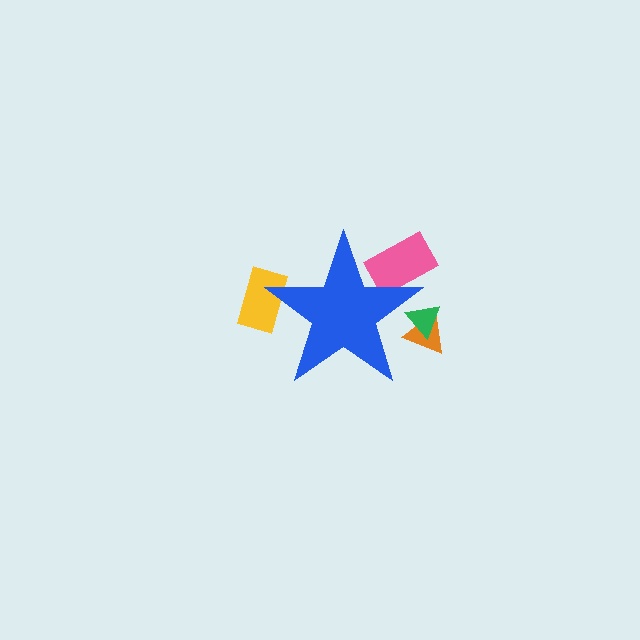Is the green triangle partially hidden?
Yes, the green triangle is partially hidden behind the blue star.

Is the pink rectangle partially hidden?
Yes, the pink rectangle is partially hidden behind the blue star.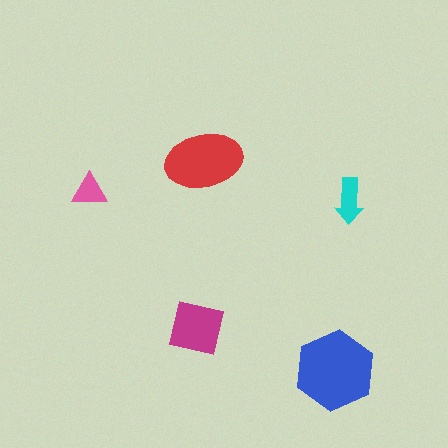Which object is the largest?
The blue hexagon.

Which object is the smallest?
The pink triangle.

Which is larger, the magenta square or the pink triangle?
The magenta square.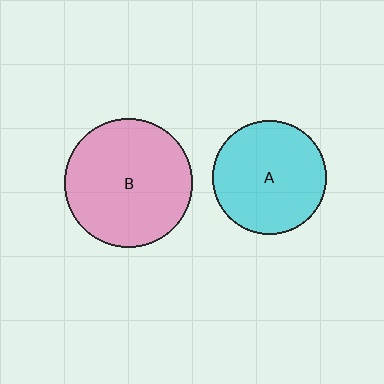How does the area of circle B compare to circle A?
Approximately 1.3 times.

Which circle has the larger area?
Circle B (pink).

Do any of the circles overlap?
No, none of the circles overlap.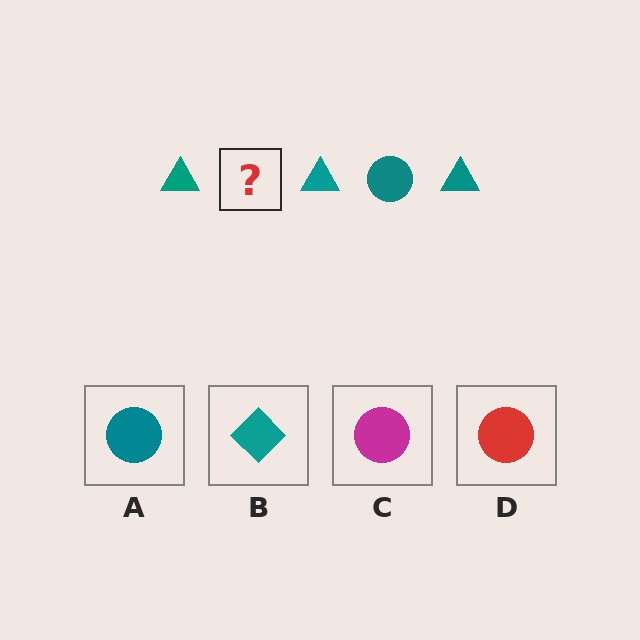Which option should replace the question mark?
Option A.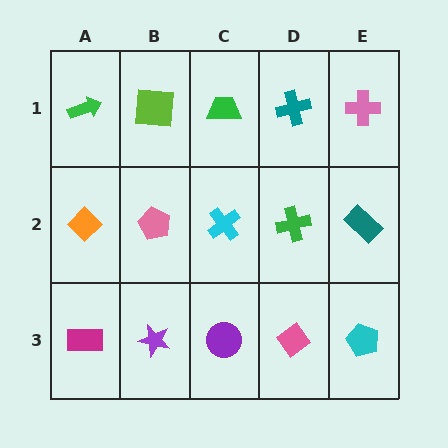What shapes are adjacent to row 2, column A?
A green arrow (row 1, column A), a magenta rectangle (row 3, column A), a pink pentagon (row 2, column B).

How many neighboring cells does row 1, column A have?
2.